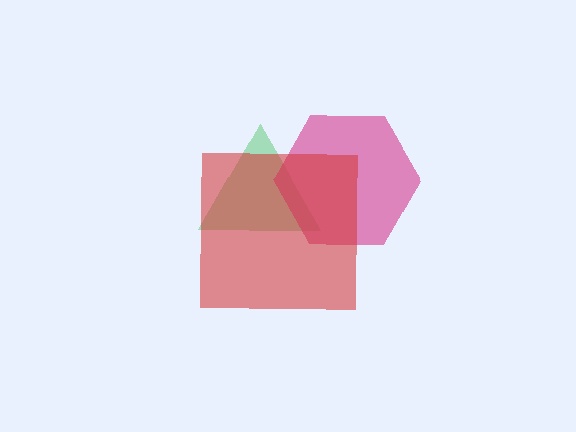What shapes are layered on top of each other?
The layered shapes are: a green triangle, a magenta hexagon, a red square.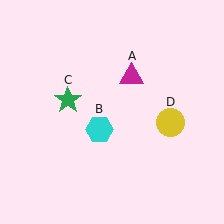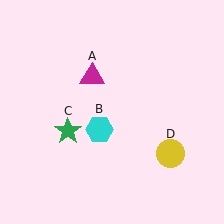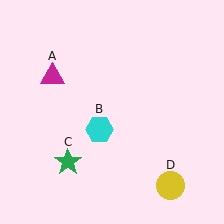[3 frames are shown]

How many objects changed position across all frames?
3 objects changed position: magenta triangle (object A), green star (object C), yellow circle (object D).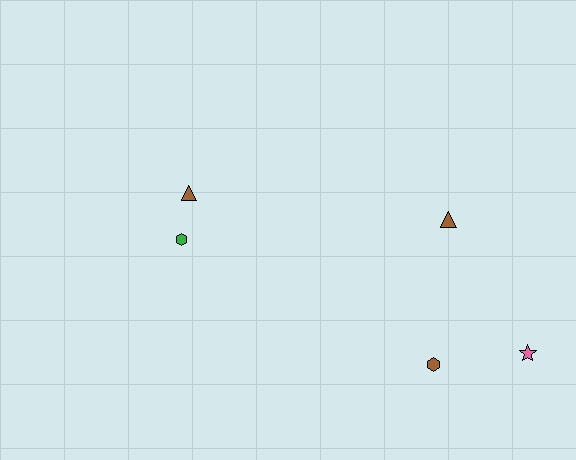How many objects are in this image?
There are 5 objects.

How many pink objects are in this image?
There is 1 pink object.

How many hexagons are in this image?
There are 2 hexagons.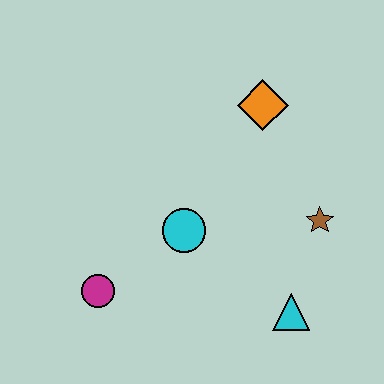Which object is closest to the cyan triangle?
The brown star is closest to the cyan triangle.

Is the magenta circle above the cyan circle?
No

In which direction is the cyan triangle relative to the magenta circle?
The cyan triangle is to the right of the magenta circle.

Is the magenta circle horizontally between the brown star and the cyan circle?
No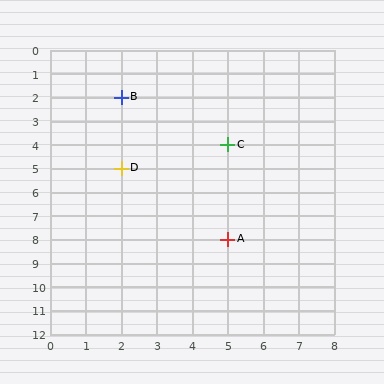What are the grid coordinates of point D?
Point D is at grid coordinates (2, 5).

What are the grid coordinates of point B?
Point B is at grid coordinates (2, 2).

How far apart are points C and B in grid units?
Points C and B are 3 columns and 2 rows apart (about 3.6 grid units diagonally).